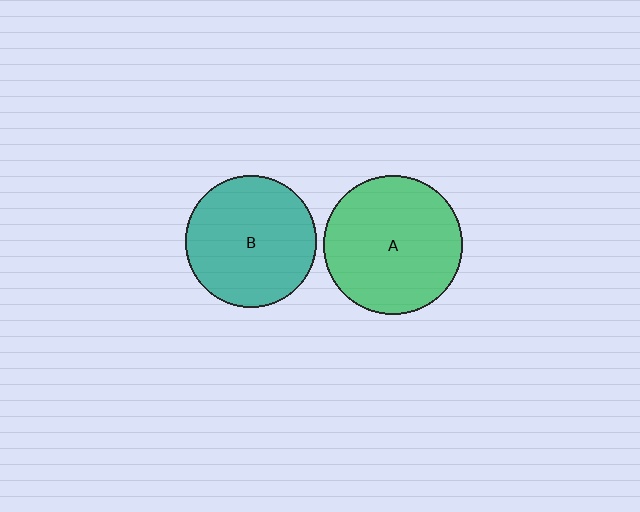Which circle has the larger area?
Circle A (green).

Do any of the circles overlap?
No, none of the circles overlap.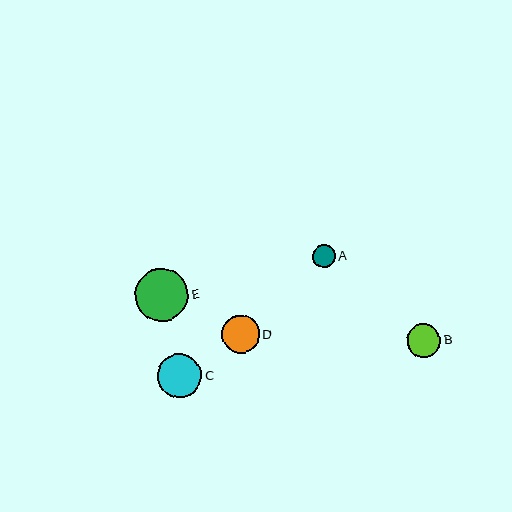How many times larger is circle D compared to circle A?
Circle D is approximately 1.6 times the size of circle A.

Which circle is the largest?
Circle E is the largest with a size of approximately 53 pixels.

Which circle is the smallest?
Circle A is the smallest with a size of approximately 23 pixels.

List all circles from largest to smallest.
From largest to smallest: E, C, D, B, A.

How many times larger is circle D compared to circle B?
Circle D is approximately 1.1 times the size of circle B.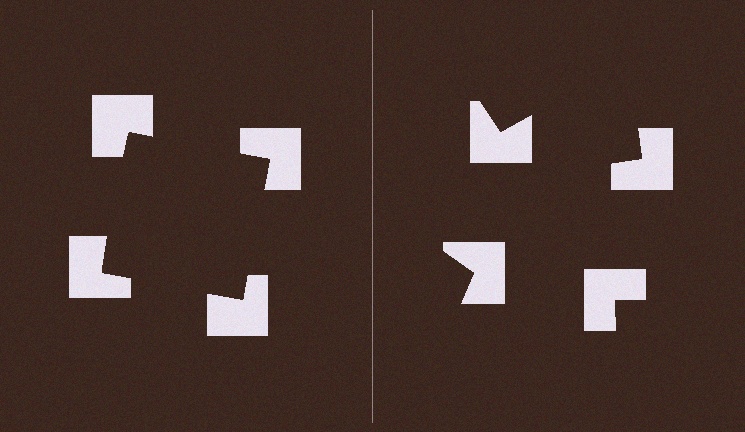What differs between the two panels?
The notched squares are positioned identically on both sides; only the wedge orientations differ. On the left they align to a square; on the right they are misaligned.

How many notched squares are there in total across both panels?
8 — 4 on each side.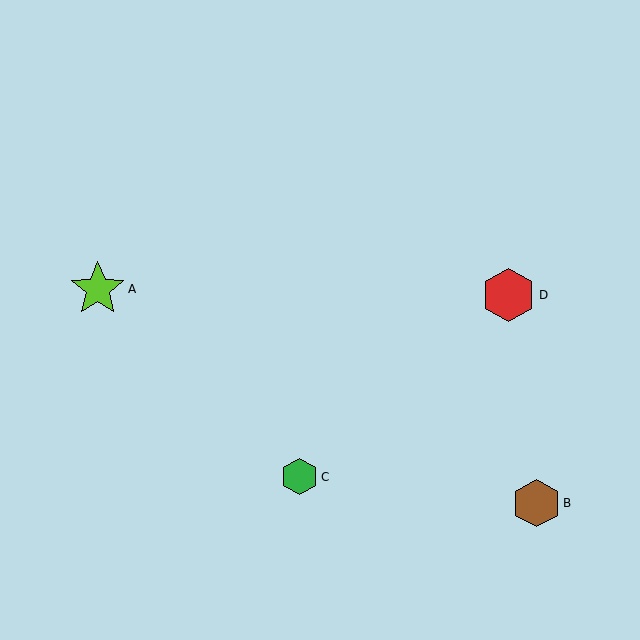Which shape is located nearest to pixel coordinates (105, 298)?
The lime star (labeled A) at (98, 289) is nearest to that location.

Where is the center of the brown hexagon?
The center of the brown hexagon is at (536, 503).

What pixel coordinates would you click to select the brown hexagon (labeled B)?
Click at (536, 503) to select the brown hexagon B.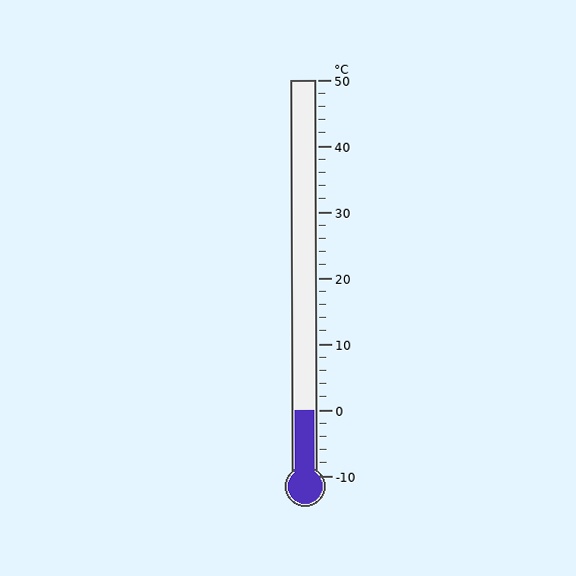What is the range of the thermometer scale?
The thermometer scale ranges from -10°C to 50°C.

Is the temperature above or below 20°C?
The temperature is below 20°C.